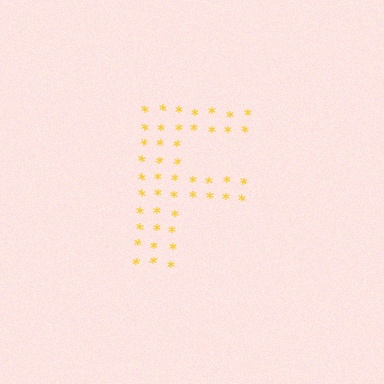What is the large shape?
The large shape is the letter F.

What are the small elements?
The small elements are asterisks.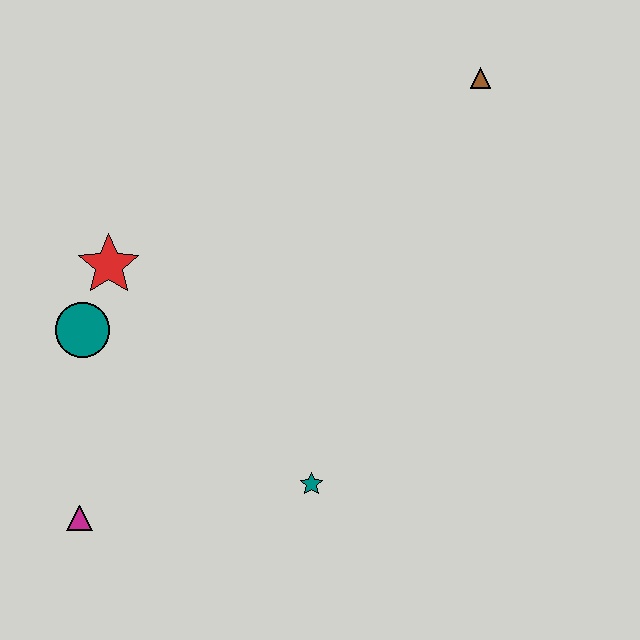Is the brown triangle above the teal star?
Yes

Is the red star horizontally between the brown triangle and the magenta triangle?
Yes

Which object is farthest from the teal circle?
The brown triangle is farthest from the teal circle.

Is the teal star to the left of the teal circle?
No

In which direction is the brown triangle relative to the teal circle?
The brown triangle is to the right of the teal circle.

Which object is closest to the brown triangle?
The red star is closest to the brown triangle.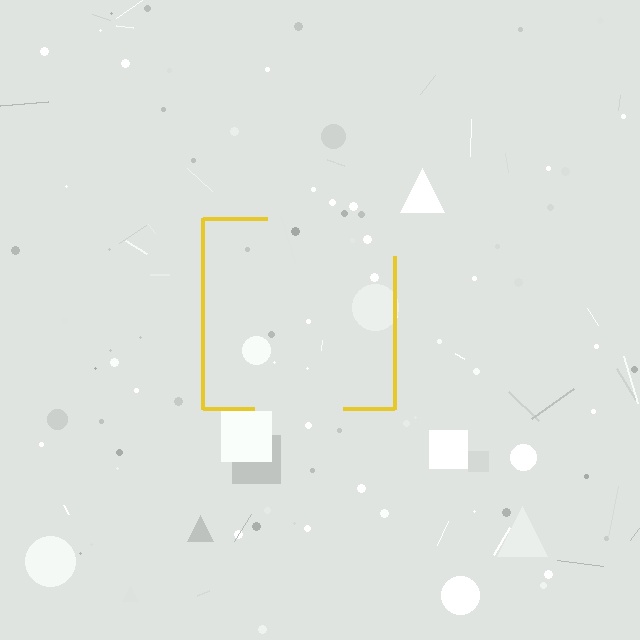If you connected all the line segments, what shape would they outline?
They would outline a square.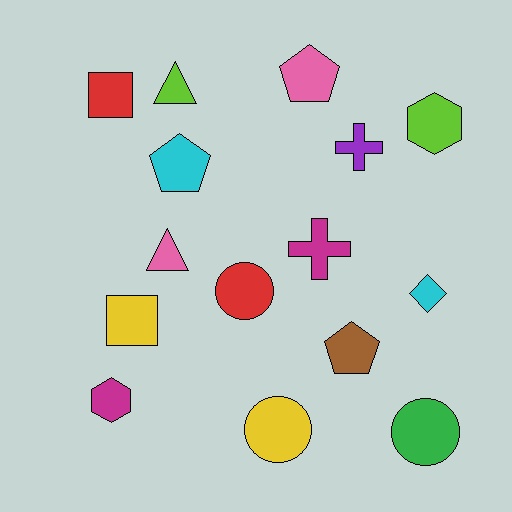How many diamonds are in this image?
There is 1 diamond.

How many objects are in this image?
There are 15 objects.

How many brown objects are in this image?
There is 1 brown object.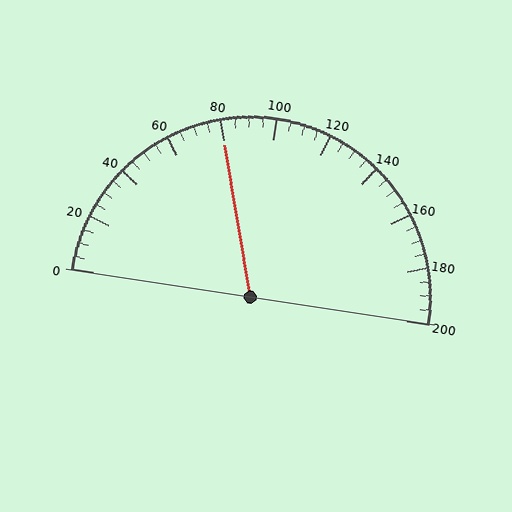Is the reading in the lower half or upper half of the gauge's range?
The reading is in the lower half of the range (0 to 200).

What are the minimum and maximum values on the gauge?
The gauge ranges from 0 to 200.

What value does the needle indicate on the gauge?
The needle indicates approximately 80.